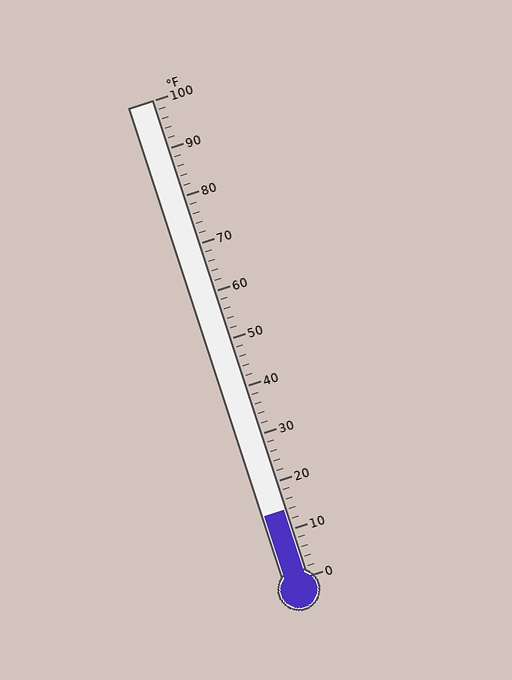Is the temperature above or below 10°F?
The temperature is above 10°F.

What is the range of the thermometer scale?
The thermometer scale ranges from 0°F to 100°F.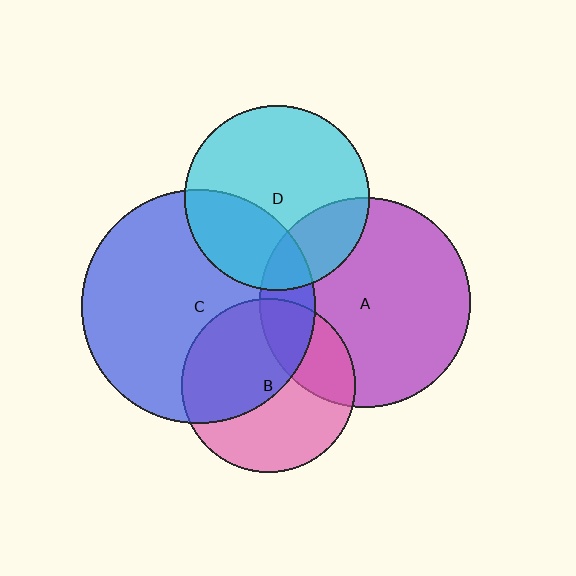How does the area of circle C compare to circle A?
Approximately 1.2 times.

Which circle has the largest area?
Circle C (blue).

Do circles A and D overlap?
Yes.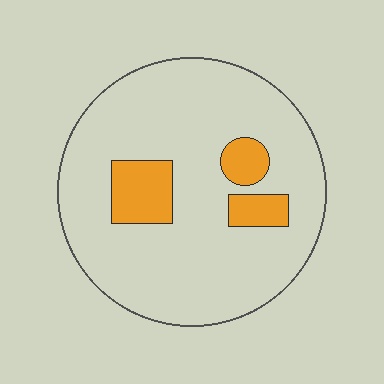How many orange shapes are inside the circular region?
3.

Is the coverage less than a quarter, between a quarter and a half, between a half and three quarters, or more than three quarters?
Less than a quarter.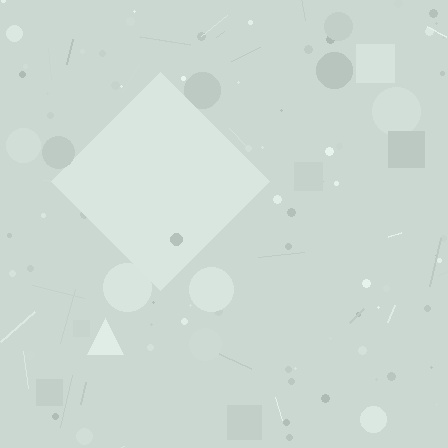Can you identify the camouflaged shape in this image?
The camouflaged shape is a diamond.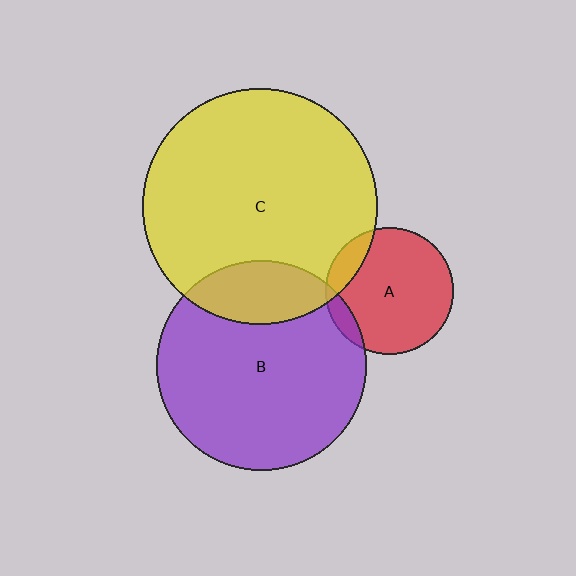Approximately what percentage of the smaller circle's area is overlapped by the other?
Approximately 20%.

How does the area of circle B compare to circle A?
Approximately 2.7 times.